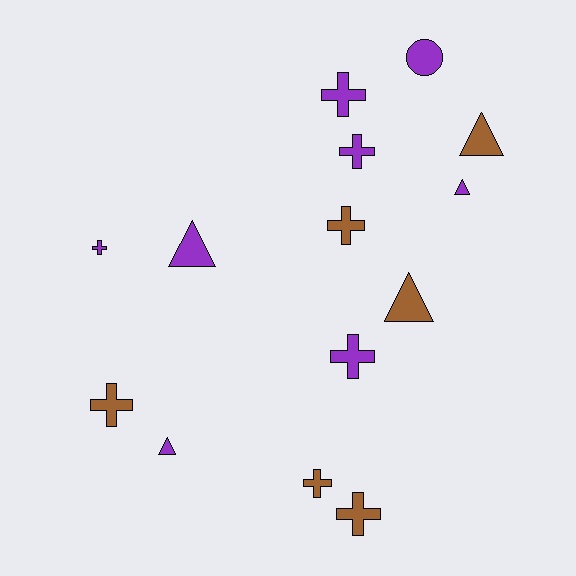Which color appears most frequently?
Purple, with 8 objects.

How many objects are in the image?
There are 14 objects.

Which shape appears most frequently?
Cross, with 8 objects.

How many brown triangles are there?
There are 2 brown triangles.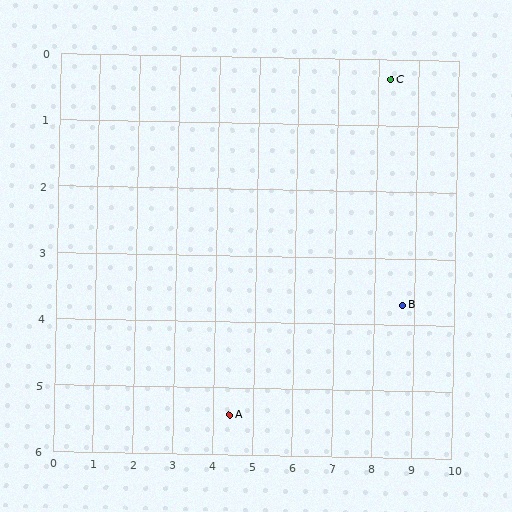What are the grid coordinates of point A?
Point A is at approximately (4.4, 5.4).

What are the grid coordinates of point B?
Point B is at approximately (8.7, 3.7).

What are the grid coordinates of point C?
Point C is at approximately (8.3, 0.3).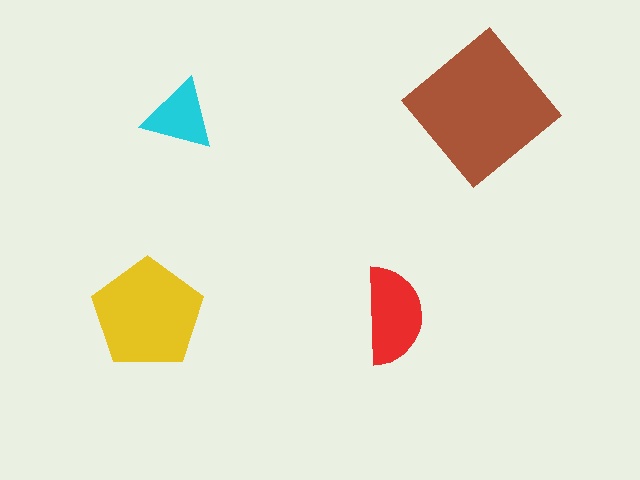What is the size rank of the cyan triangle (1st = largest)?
4th.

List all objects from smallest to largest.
The cyan triangle, the red semicircle, the yellow pentagon, the brown diamond.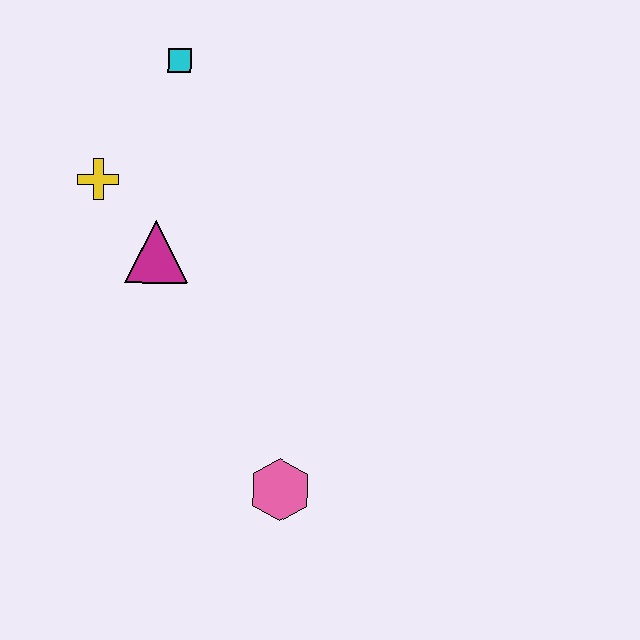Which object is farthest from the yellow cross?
The pink hexagon is farthest from the yellow cross.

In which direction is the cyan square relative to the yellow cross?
The cyan square is above the yellow cross.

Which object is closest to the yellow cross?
The magenta triangle is closest to the yellow cross.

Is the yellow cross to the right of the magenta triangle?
No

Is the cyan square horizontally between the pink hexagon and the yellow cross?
Yes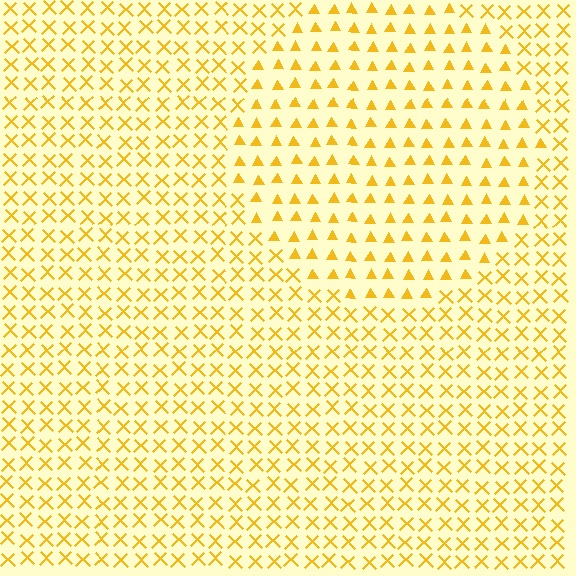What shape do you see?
I see a circle.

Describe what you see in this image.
The image is filled with small yellow elements arranged in a uniform grid. A circle-shaped region contains triangles, while the surrounding area contains X marks. The boundary is defined purely by the change in element shape.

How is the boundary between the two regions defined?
The boundary is defined by a change in element shape: triangles inside vs. X marks outside. All elements share the same color and spacing.